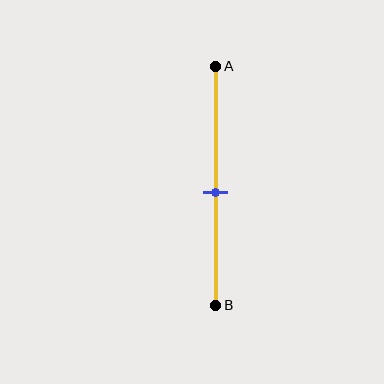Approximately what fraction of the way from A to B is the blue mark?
The blue mark is approximately 55% of the way from A to B.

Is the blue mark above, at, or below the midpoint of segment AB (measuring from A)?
The blue mark is approximately at the midpoint of segment AB.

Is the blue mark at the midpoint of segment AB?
Yes, the mark is approximately at the midpoint.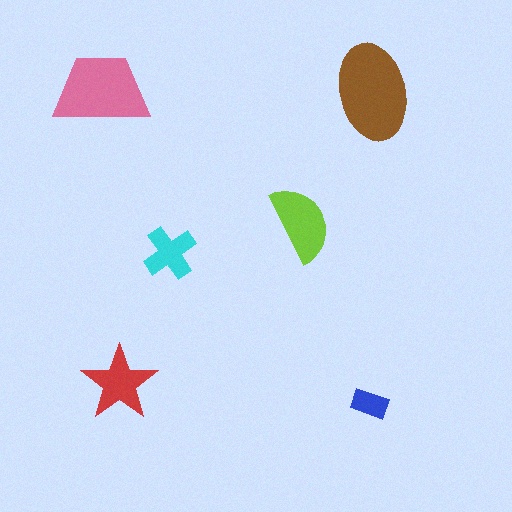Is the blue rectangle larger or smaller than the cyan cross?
Smaller.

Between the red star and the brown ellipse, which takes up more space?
The brown ellipse.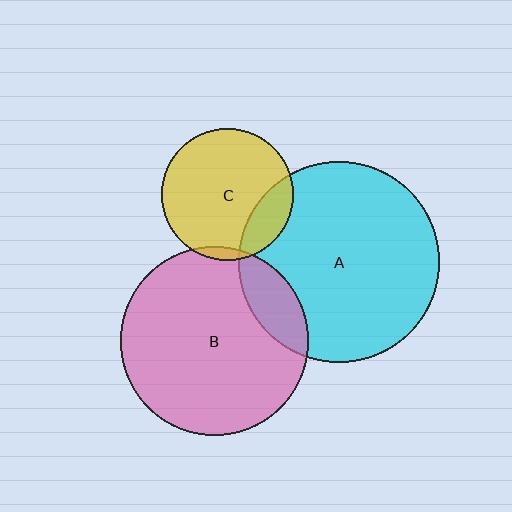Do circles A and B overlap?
Yes.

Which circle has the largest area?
Circle A (cyan).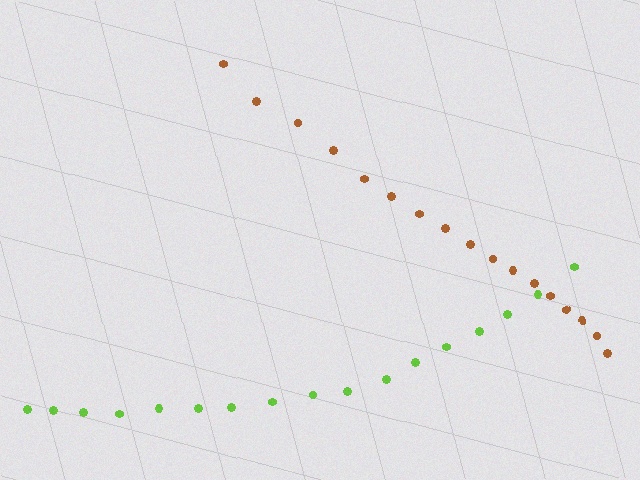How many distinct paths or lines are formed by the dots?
There are 2 distinct paths.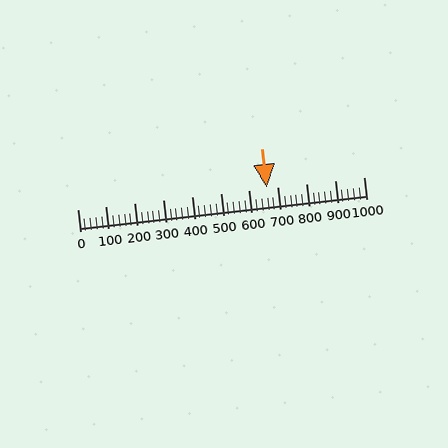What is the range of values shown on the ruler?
The ruler shows values from 0 to 1000.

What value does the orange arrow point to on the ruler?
The orange arrow points to approximately 663.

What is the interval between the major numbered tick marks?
The major tick marks are spaced 100 units apart.